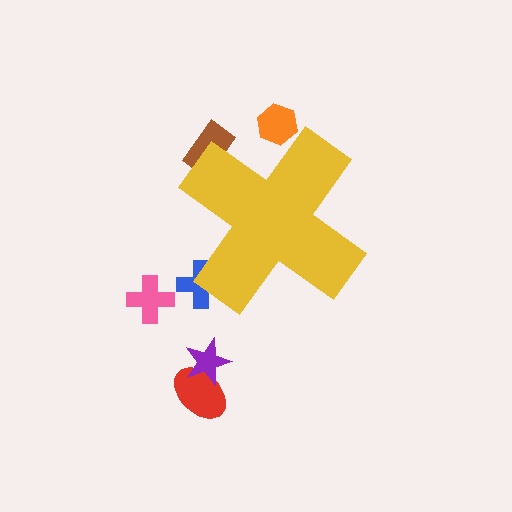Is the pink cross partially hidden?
No, the pink cross is fully visible.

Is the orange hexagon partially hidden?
Yes, the orange hexagon is partially hidden behind the yellow cross.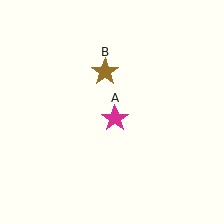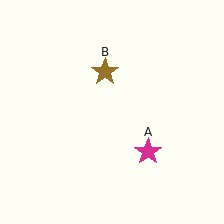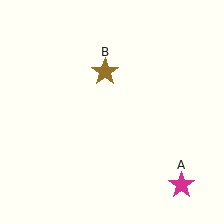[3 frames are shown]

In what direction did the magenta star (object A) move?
The magenta star (object A) moved down and to the right.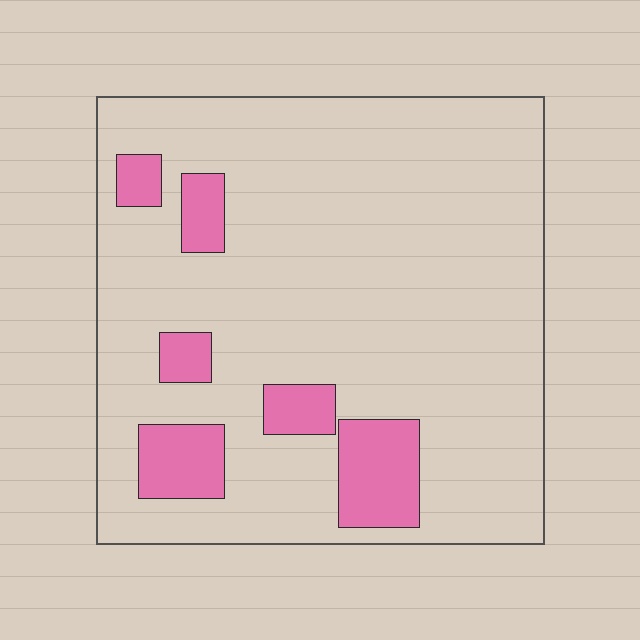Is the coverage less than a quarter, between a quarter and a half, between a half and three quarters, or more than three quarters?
Less than a quarter.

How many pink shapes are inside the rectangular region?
6.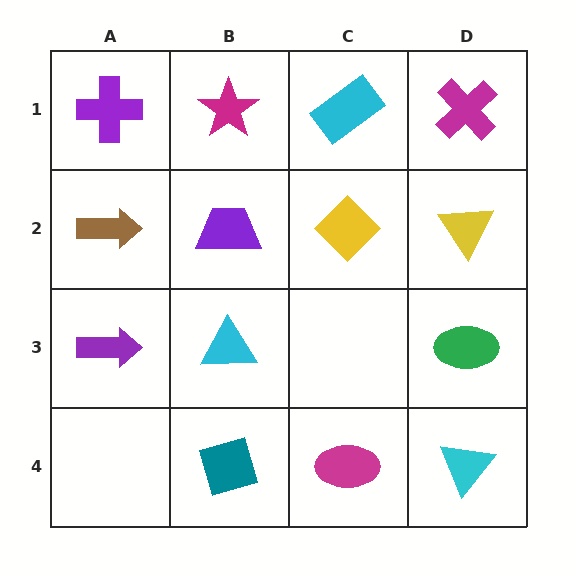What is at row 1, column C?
A cyan rectangle.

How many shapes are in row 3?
3 shapes.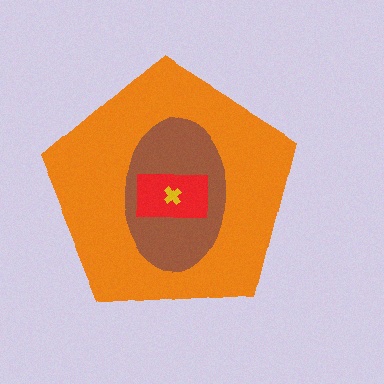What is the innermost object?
The yellow cross.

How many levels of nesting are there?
4.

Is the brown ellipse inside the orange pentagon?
Yes.